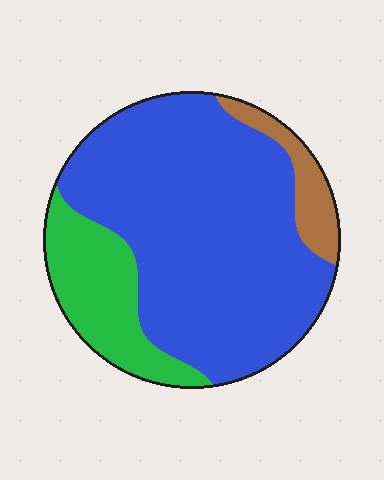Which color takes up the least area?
Brown, at roughly 10%.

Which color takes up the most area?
Blue, at roughly 70%.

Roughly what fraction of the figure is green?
Green covers about 20% of the figure.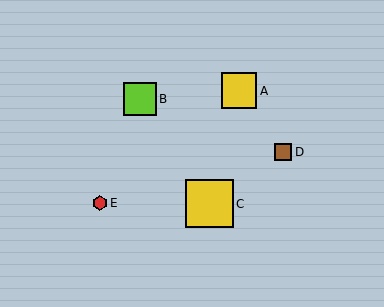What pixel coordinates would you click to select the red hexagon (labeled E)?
Click at (100, 203) to select the red hexagon E.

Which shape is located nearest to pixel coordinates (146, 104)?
The lime square (labeled B) at (140, 99) is nearest to that location.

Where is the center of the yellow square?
The center of the yellow square is at (209, 204).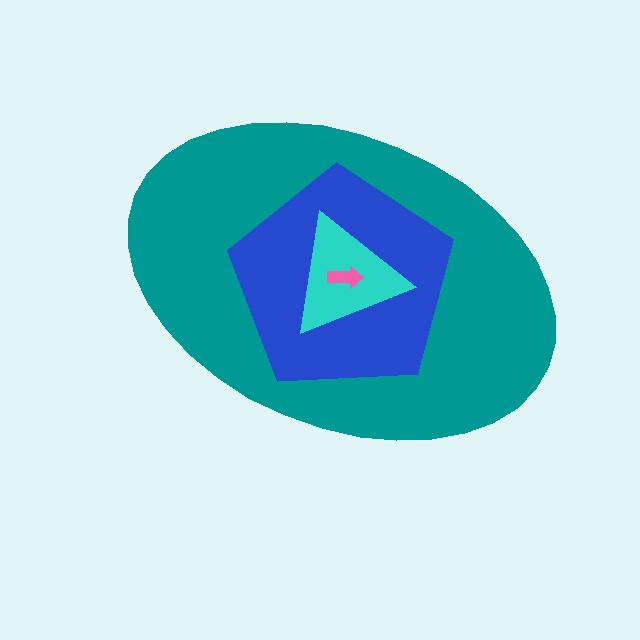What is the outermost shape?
The teal ellipse.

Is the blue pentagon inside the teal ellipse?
Yes.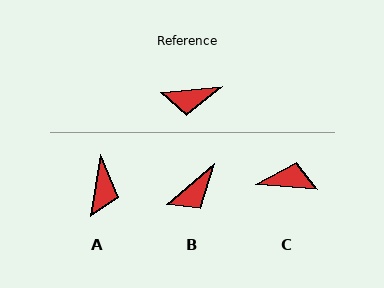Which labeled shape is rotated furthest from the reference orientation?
C, about 170 degrees away.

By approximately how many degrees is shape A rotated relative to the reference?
Approximately 75 degrees counter-clockwise.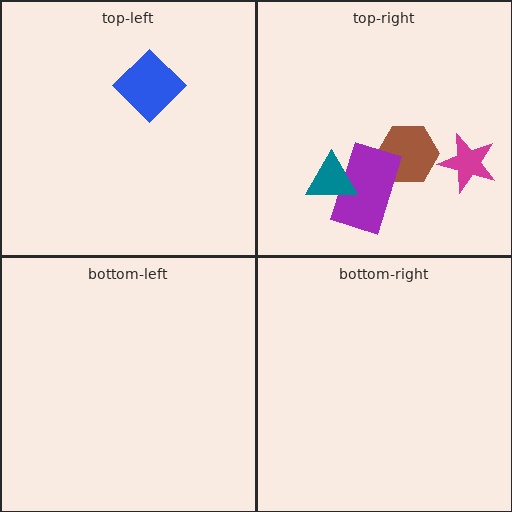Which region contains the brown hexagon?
The top-right region.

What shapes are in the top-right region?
The brown hexagon, the purple rectangle, the teal triangle, the magenta star.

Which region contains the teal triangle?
The top-right region.